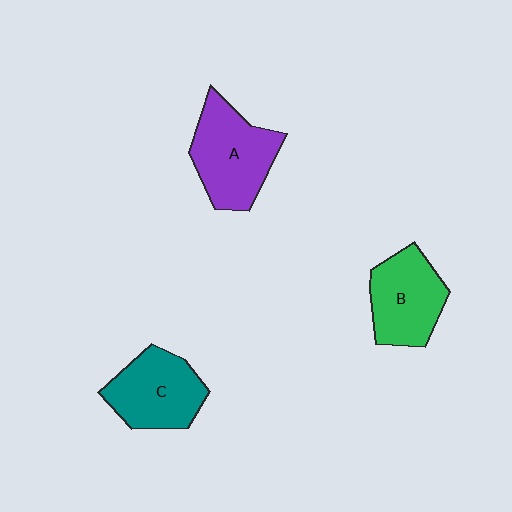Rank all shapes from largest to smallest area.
From largest to smallest: A (purple), C (teal), B (green).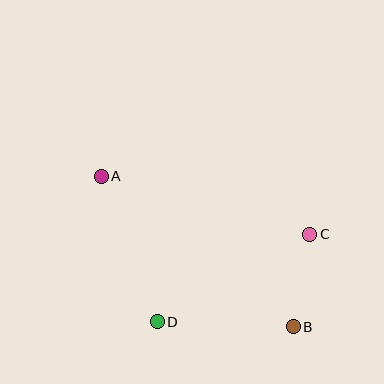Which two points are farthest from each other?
Points A and B are farthest from each other.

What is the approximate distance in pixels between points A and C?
The distance between A and C is approximately 217 pixels.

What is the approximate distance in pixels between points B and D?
The distance between B and D is approximately 136 pixels.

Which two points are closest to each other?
Points B and C are closest to each other.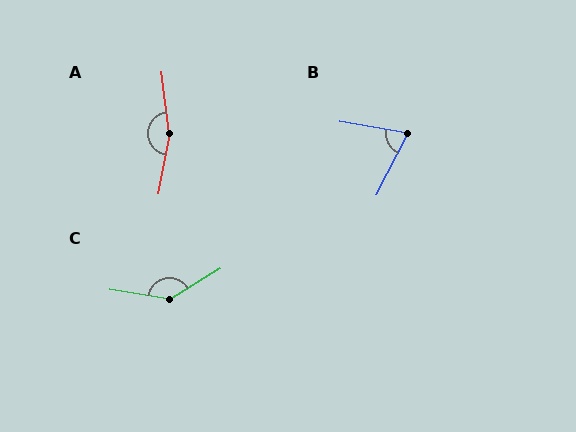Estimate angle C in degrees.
Approximately 139 degrees.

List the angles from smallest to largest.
B (73°), C (139°), A (162°).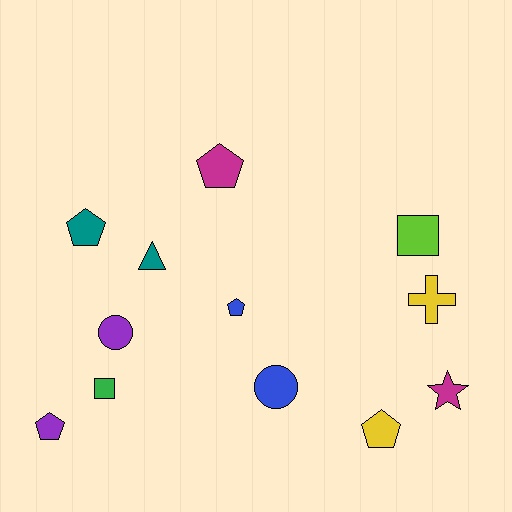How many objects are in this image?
There are 12 objects.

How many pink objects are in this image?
There are no pink objects.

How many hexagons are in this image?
There are no hexagons.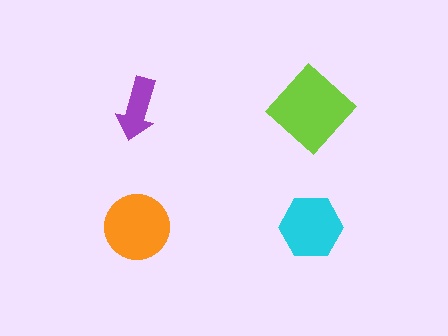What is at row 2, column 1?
An orange circle.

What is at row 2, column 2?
A cyan hexagon.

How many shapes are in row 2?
2 shapes.